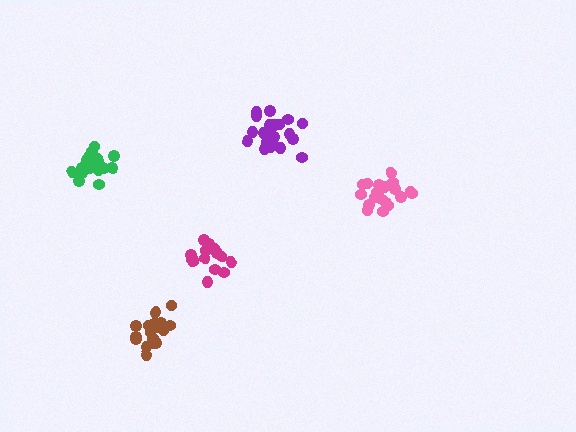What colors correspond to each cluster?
The clusters are colored: magenta, brown, purple, green, pink.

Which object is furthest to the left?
The green cluster is leftmost.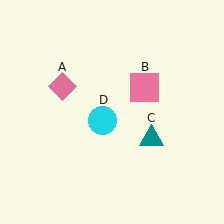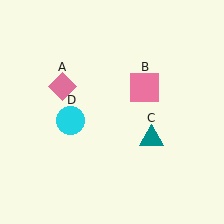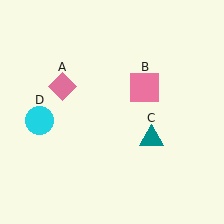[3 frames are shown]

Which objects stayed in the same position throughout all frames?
Pink diamond (object A) and pink square (object B) and teal triangle (object C) remained stationary.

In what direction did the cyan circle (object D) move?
The cyan circle (object D) moved left.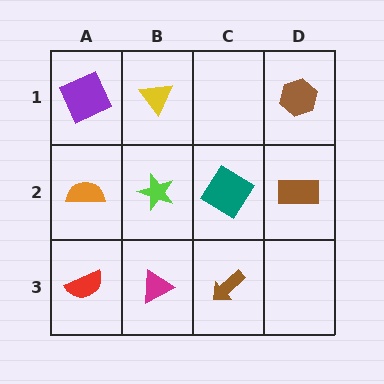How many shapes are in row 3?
3 shapes.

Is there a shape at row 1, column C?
No, that cell is empty.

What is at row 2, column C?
A teal diamond.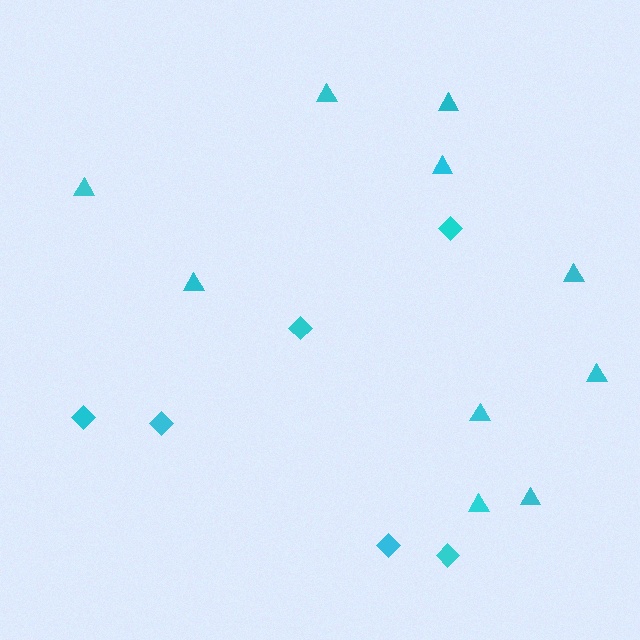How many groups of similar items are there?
There are 2 groups: one group of triangles (10) and one group of diamonds (6).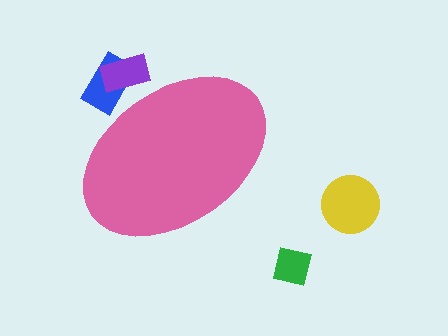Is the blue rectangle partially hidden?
Yes, the blue rectangle is partially hidden behind the pink ellipse.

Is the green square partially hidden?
No, the green square is fully visible.